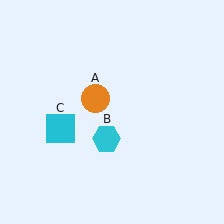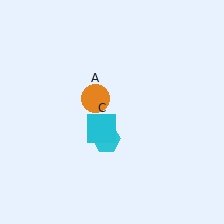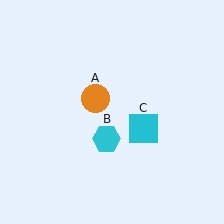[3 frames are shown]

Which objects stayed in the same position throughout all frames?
Orange circle (object A) and cyan hexagon (object B) remained stationary.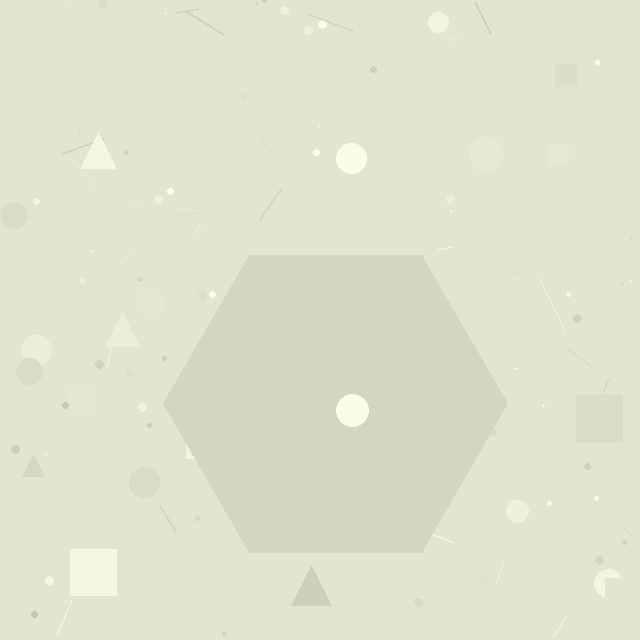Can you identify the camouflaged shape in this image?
The camouflaged shape is a hexagon.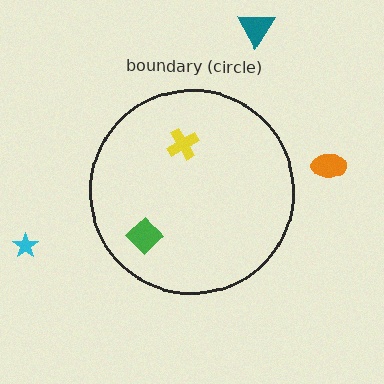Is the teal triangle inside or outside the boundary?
Outside.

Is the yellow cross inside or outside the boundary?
Inside.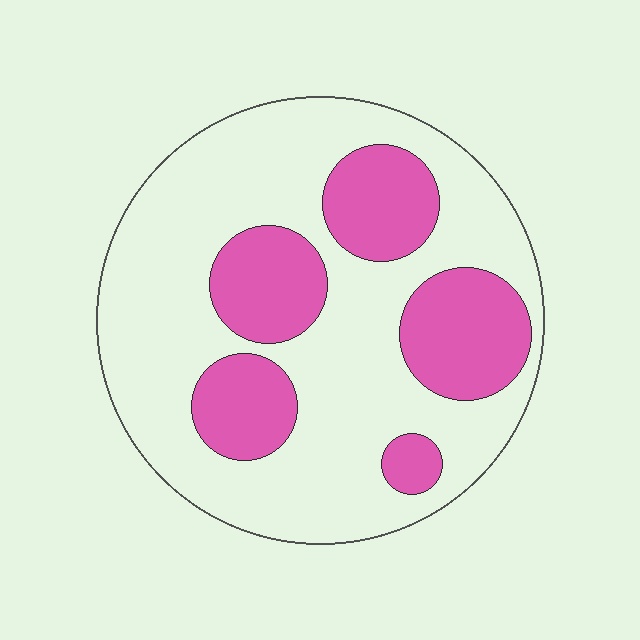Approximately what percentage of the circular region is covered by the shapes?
Approximately 30%.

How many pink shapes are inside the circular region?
5.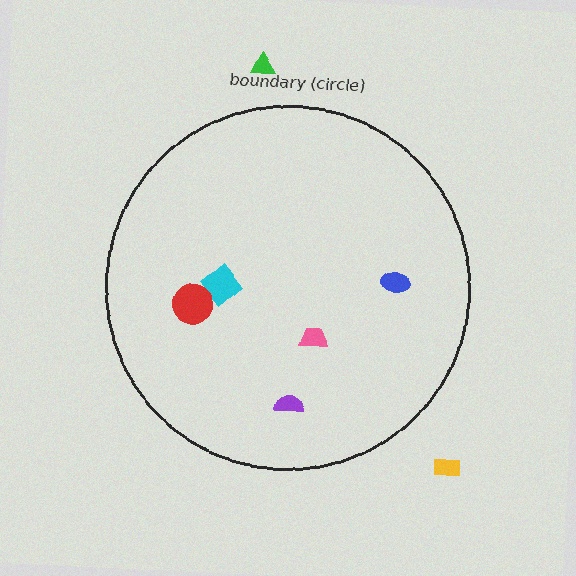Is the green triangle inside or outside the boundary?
Outside.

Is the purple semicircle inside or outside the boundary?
Inside.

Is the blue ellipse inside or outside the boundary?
Inside.